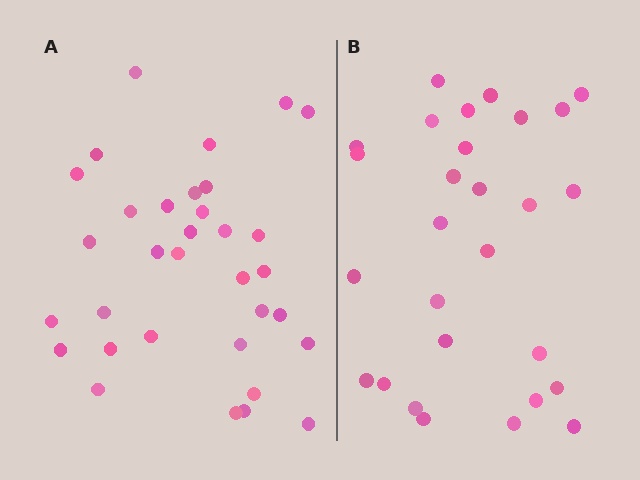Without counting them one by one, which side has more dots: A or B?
Region A (the left region) has more dots.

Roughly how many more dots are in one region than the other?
Region A has about 5 more dots than region B.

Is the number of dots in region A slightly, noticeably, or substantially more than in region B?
Region A has only slightly more — the two regions are fairly close. The ratio is roughly 1.2 to 1.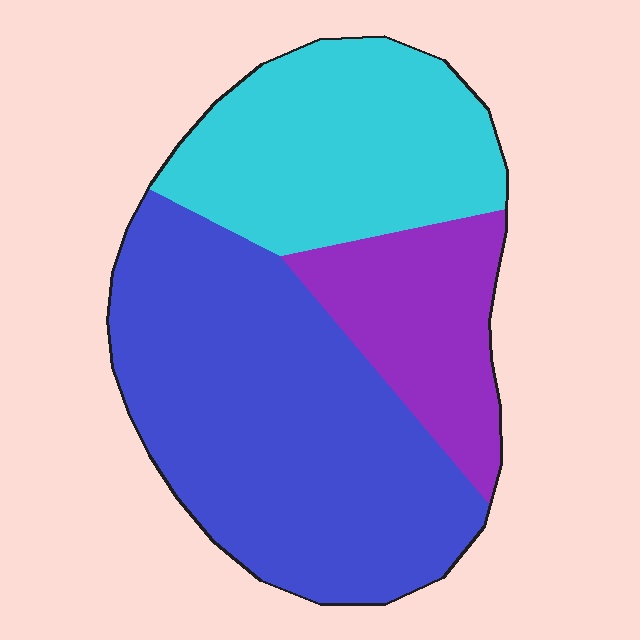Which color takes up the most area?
Blue, at roughly 50%.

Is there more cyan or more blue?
Blue.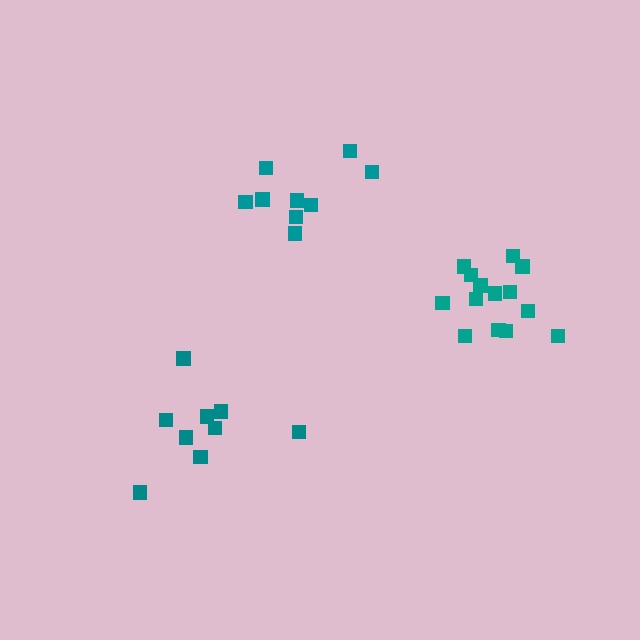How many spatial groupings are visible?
There are 3 spatial groupings.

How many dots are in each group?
Group 1: 14 dots, Group 2: 9 dots, Group 3: 9 dots (32 total).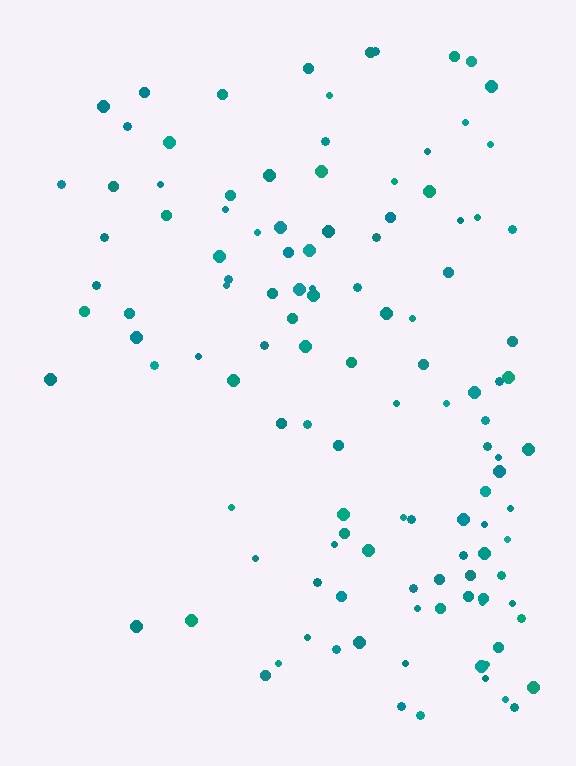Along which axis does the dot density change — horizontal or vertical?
Horizontal.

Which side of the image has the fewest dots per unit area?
The left.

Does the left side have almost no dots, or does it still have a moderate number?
Still a moderate number, just noticeably fewer than the right.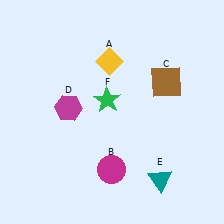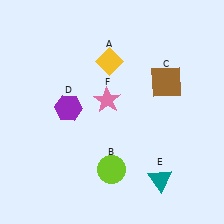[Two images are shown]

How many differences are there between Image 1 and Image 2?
There are 3 differences between the two images.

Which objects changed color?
B changed from magenta to lime. D changed from magenta to purple. F changed from green to pink.